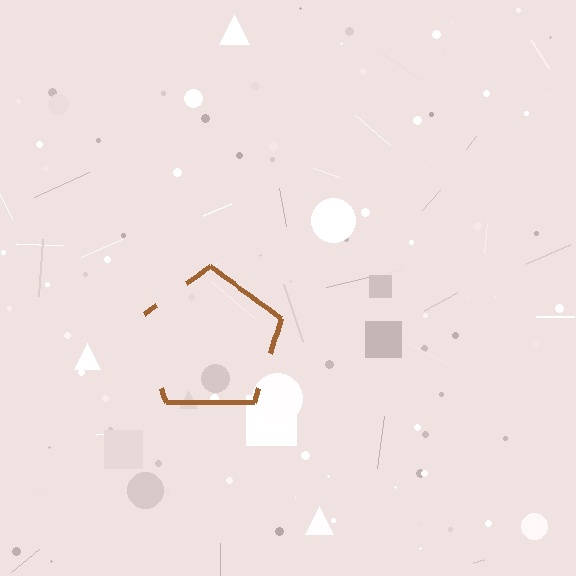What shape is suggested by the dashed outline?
The dashed outline suggests a pentagon.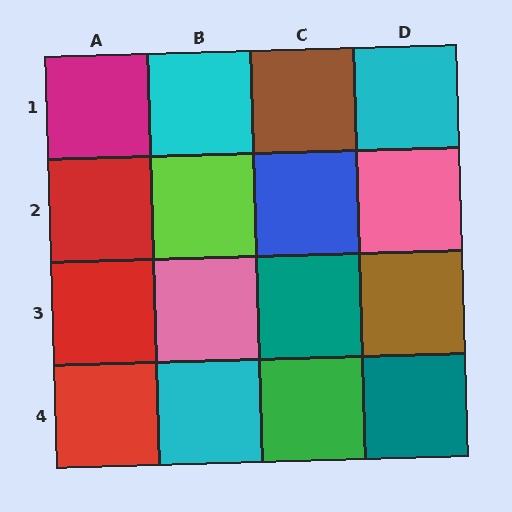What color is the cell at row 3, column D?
Brown.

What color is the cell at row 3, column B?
Pink.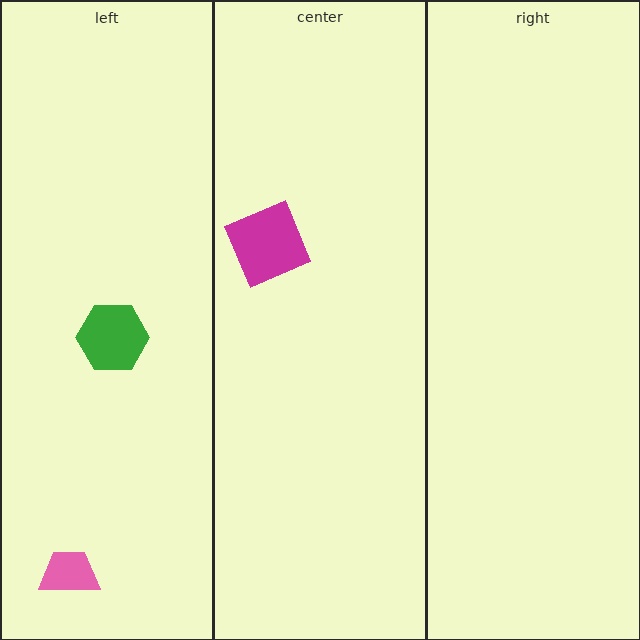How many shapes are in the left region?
2.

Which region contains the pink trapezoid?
The left region.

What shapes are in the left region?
The pink trapezoid, the green hexagon.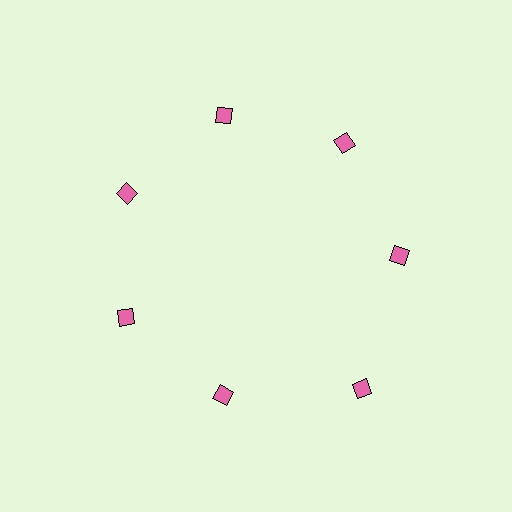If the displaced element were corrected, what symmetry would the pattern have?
It would have 7-fold rotational symmetry — the pattern would map onto itself every 51 degrees.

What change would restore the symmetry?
The symmetry would be restored by moving it inward, back onto the ring so that all 7 diamonds sit at equal angles and equal distance from the center.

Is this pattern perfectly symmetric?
No. The 7 pink diamonds are arranged in a ring, but one element near the 5 o'clock position is pushed outward from the center, breaking the 7-fold rotational symmetry.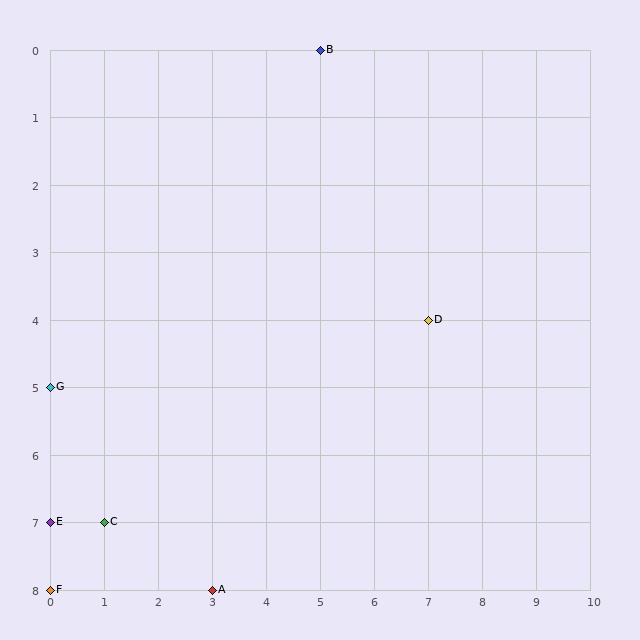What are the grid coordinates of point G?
Point G is at grid coordinates (0, 5).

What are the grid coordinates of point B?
Point B is at grid coordinates (5, 0).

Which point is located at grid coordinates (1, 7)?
Point C is at (1, 7).